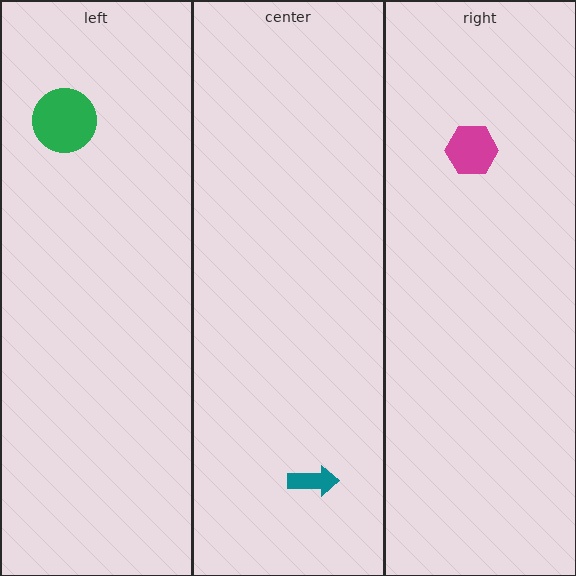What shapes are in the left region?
The green circle.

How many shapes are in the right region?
1.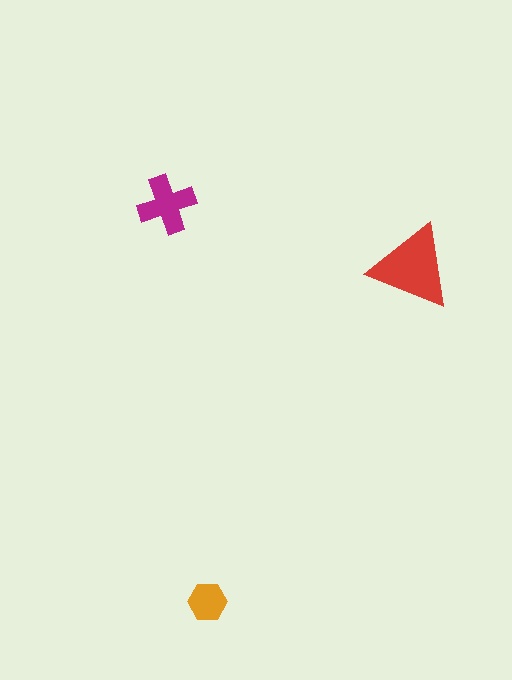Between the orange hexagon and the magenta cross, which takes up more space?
The magenta cross.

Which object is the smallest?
The orange hexagon.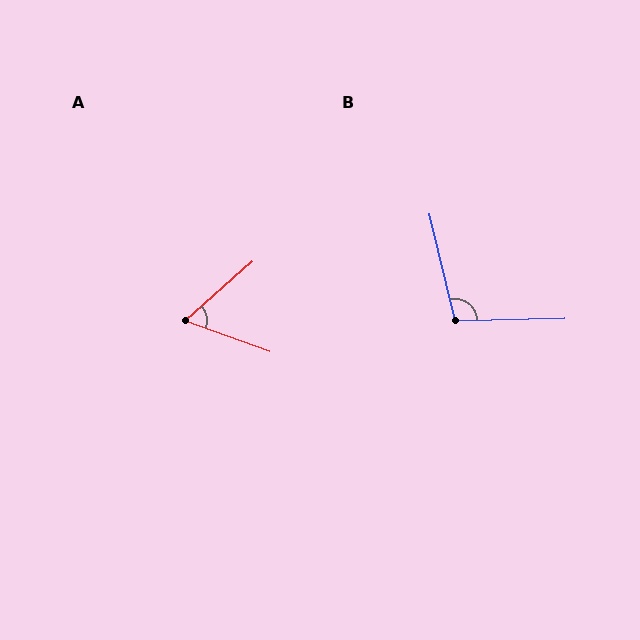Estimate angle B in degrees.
Approximately 102 degrees.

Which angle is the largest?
B, at approximately 102 degrees.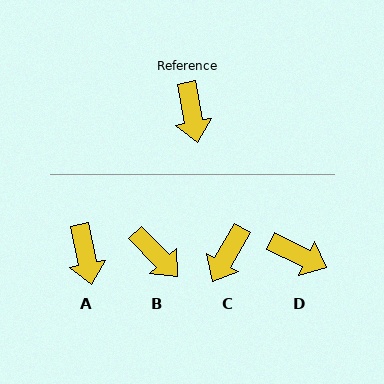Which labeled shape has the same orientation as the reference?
A.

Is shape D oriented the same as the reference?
No, it is off by about 53 degrees.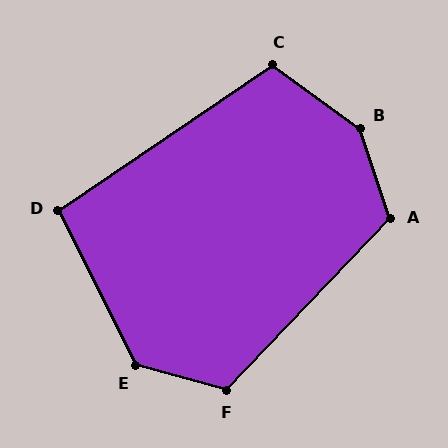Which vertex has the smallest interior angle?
D, at approximately 97 degrees.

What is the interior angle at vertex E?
Approximately 132 degrees (obtuse).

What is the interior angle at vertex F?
Approximately 118 degrees (obtuse).